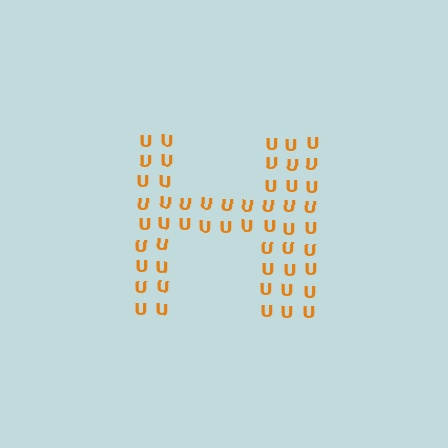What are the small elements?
The small elements are letter U's.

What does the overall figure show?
The overall figure shows the letter H.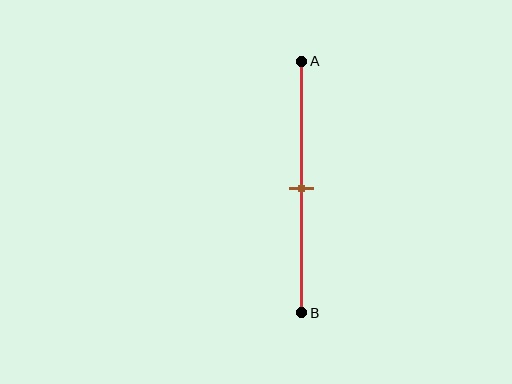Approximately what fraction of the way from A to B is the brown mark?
The brown mark is approximately 50% of the way from A to B.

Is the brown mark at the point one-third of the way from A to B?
No, the mark is at about 50% from A, not at the 33% one-third point.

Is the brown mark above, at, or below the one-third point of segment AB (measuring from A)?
The brown mark is below the one-third point of segment AB.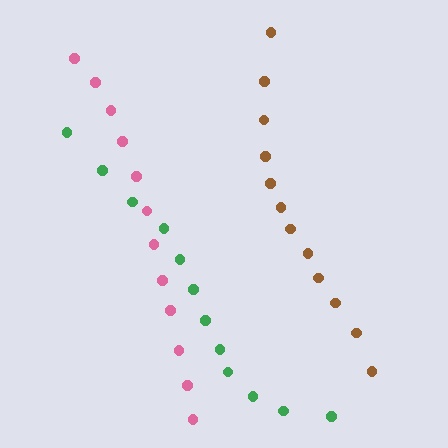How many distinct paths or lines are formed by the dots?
There are 3 distinct paths.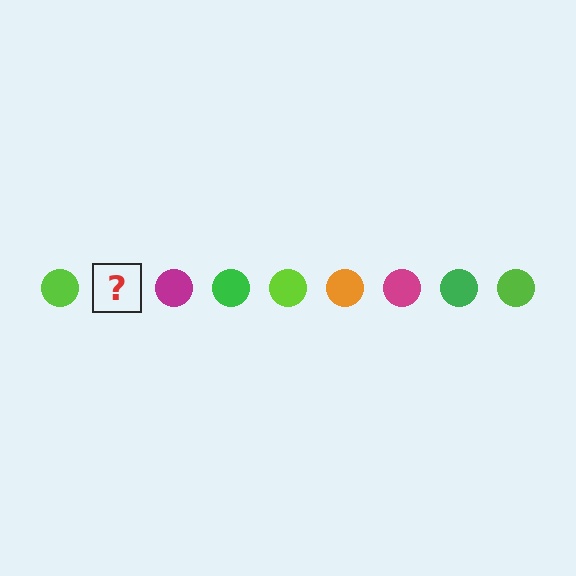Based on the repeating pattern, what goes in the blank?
The blank should be an orange circle.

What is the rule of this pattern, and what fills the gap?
The rule is that the pattern cycles through lime, orange, magenta, green circles. The gap should be filled with an orange circle.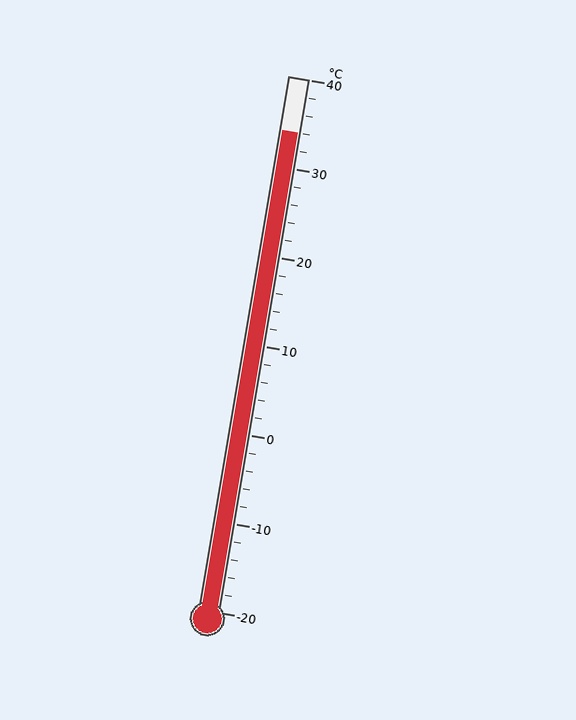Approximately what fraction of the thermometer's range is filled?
The thermometer is filled to approximately 90% of its range.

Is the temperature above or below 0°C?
The temperature is above 0°C.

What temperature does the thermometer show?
The thermometer shows approximately 34°C.